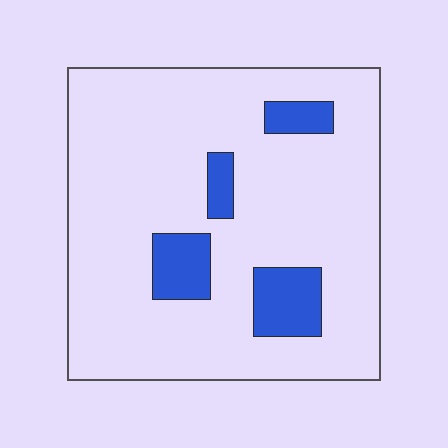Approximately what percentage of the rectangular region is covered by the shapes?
Approximately 15%.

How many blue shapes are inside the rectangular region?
4.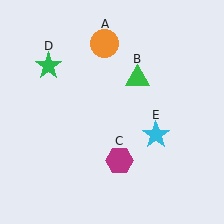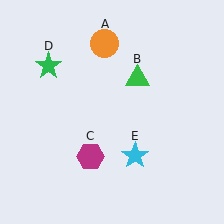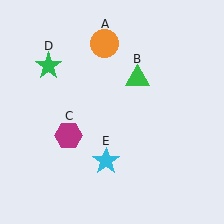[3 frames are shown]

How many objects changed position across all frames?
2 objects changed position: magenta hexagon (object C), cyan star (object E).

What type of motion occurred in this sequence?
The magenta hexagon (object C), cyan star (object E) rotated clockwise around the center of the scene.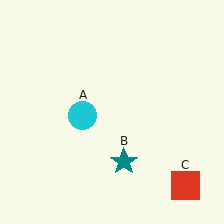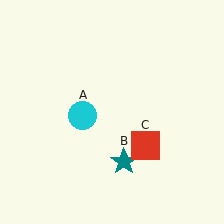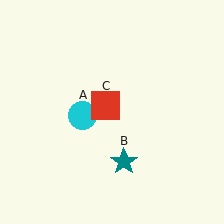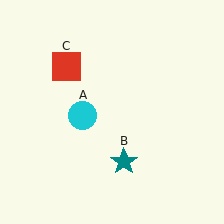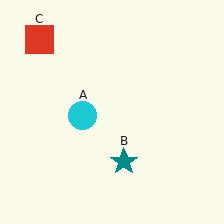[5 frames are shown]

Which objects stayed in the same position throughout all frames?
Cyan circle (object A) and teal star (object B) remained stationary.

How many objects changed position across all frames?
1 object changed position: red square (object C).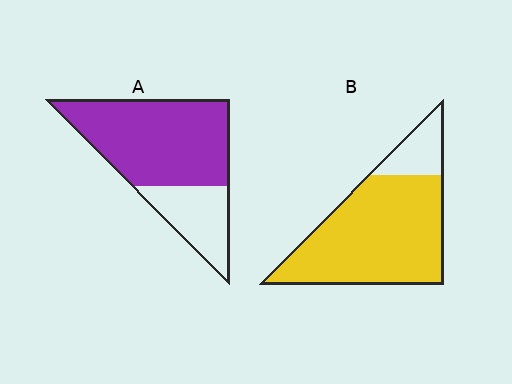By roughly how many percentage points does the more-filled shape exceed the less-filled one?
By roughly 10 percentage points (B over A).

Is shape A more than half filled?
Yes.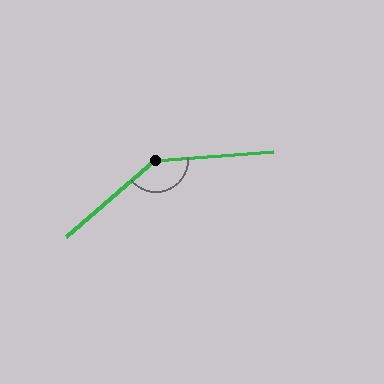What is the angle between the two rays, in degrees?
Approximately 144 degrees.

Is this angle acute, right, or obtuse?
It is obtuse.